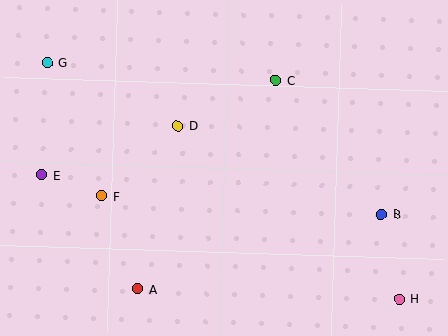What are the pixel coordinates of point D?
Point D is at (178, 126).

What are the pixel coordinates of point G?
Point G is at (48, 63).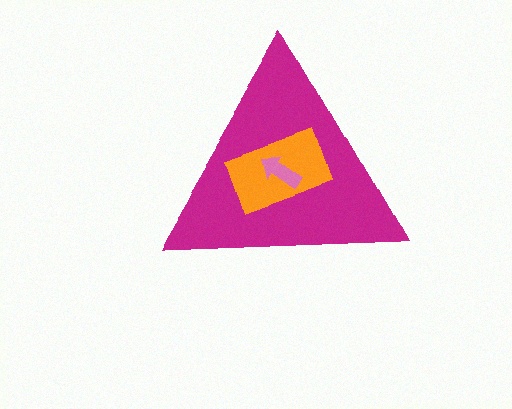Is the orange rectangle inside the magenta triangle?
Yes.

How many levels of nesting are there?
3.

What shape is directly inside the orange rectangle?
The pink arrow.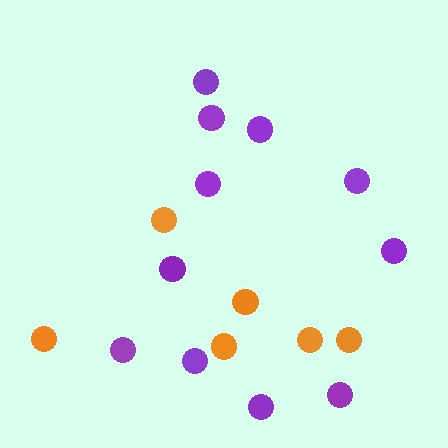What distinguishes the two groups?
There are 2 groups: one group of purple circles (11) and one group of orange circles (6).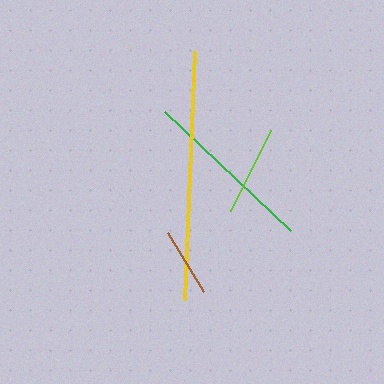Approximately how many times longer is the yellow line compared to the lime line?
The yellow line is approximately 2.7 times the length of the lime line.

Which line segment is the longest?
The yellow line is the longest at approximately 249 pixels.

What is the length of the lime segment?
The lime segment is approximately 91 pixels long.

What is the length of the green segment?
The green segment is approximately 173 pixels long.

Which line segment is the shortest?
The brown line is the shortest at approximately 69 pixels.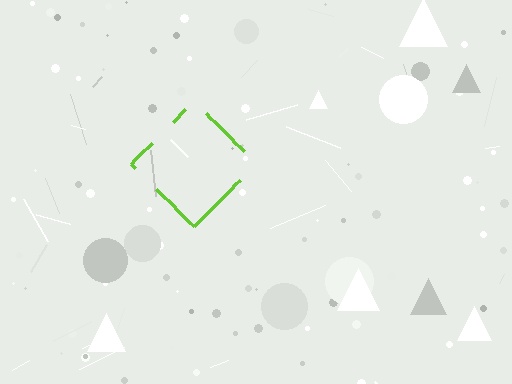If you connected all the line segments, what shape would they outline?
They would outline a diamond.